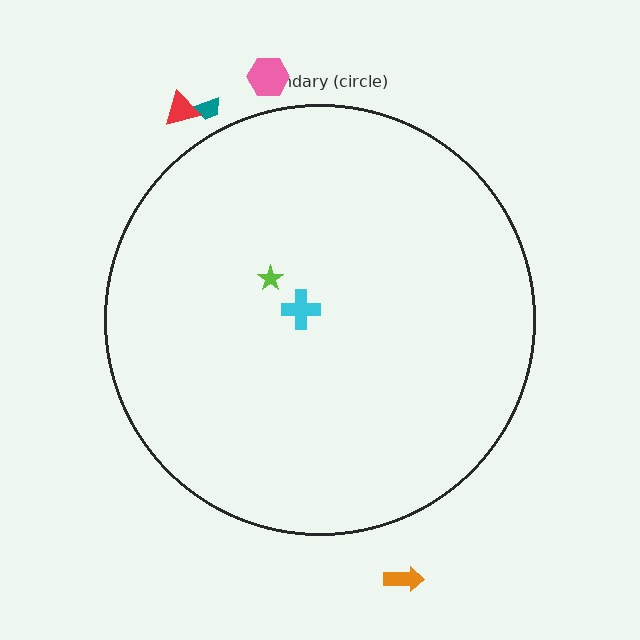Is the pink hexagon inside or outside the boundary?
Outside.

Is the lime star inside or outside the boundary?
Inside.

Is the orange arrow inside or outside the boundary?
Outside.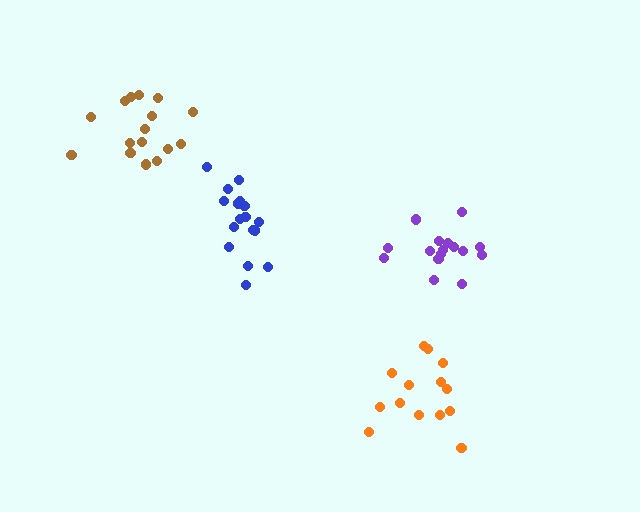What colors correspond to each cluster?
The clusters are colored: purple, blue, orange, brown.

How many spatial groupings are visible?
There are 4 spatial groupings.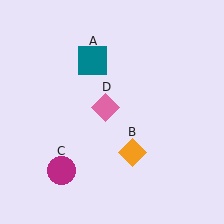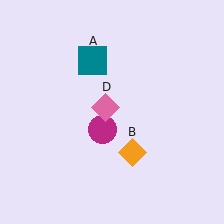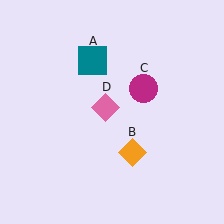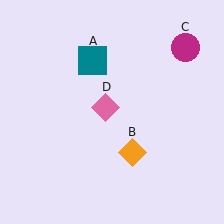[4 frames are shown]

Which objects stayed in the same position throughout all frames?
Teal square (object A) and orange diamond (object B) and pink diamond (object D) remained stationary.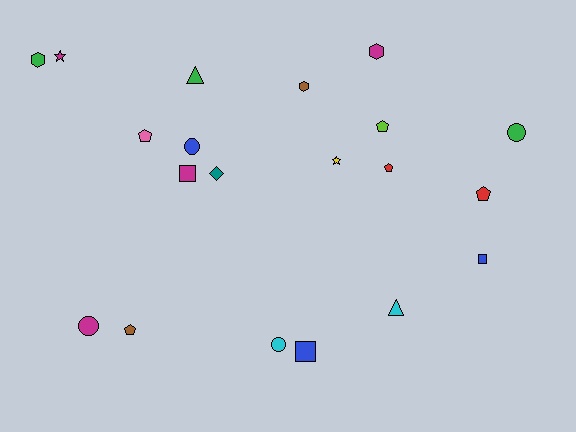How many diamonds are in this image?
There is 1 diamond.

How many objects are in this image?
There are 20 objects.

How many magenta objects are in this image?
There are 4 magenta objects.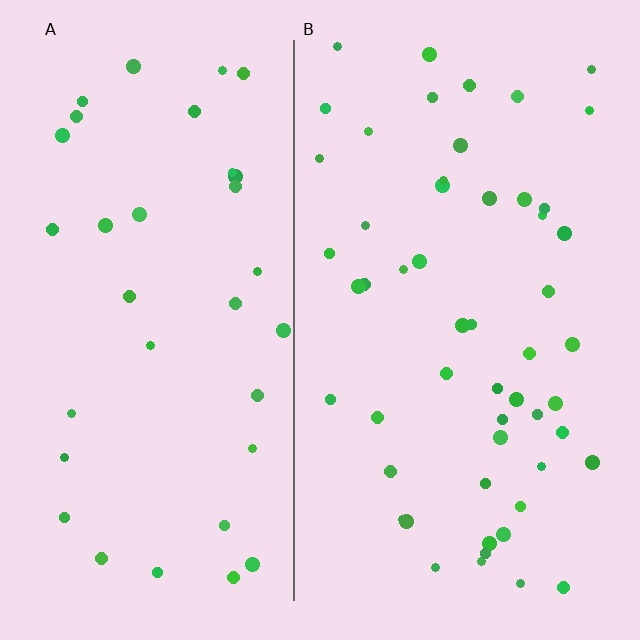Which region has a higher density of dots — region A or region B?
B (the right).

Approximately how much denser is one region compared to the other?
Approximately 1.6× — region B over region A.